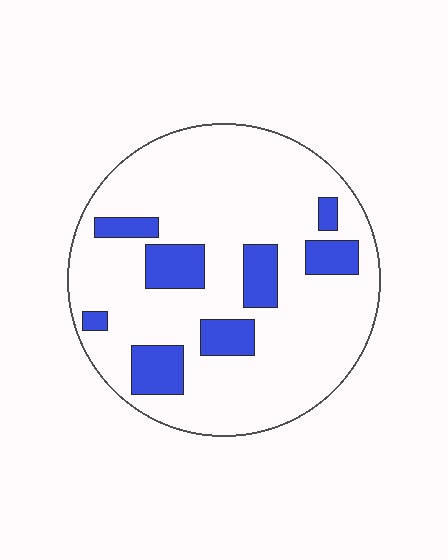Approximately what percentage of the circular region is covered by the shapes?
Approximately 20%.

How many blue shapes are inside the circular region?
8.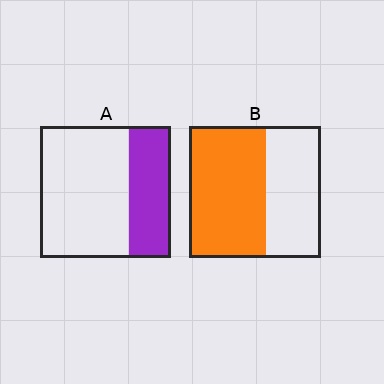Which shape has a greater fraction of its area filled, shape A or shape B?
Shape B.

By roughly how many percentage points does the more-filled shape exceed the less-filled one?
By roughly 25 percentage points (B over A).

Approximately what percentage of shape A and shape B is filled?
A is approximately 30% and B is approximately 60%.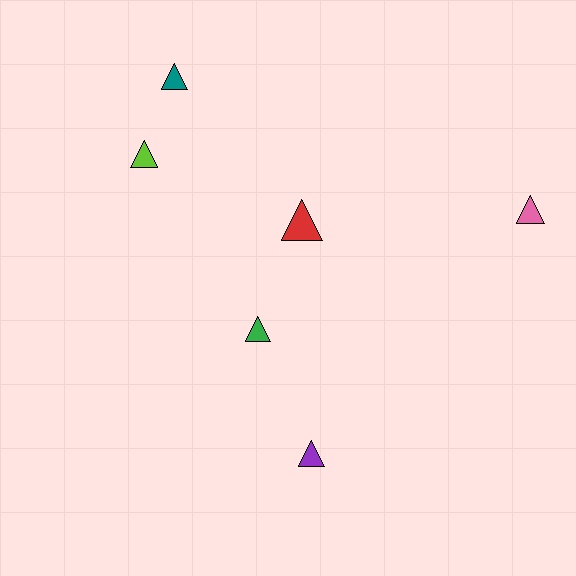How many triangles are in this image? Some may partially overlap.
There are 6 triangles.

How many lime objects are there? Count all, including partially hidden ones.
There is 1 lime object.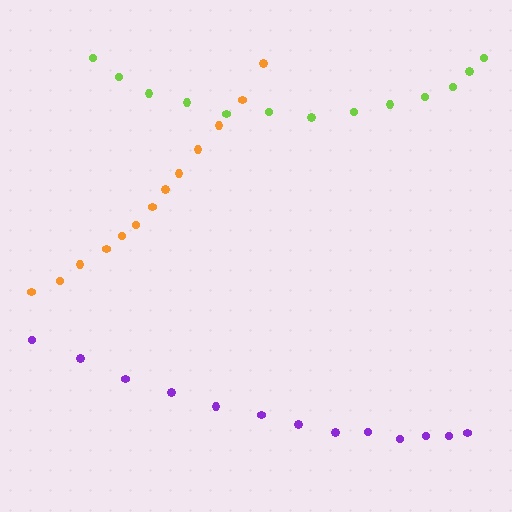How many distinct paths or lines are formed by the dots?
There are 3 distinct paths.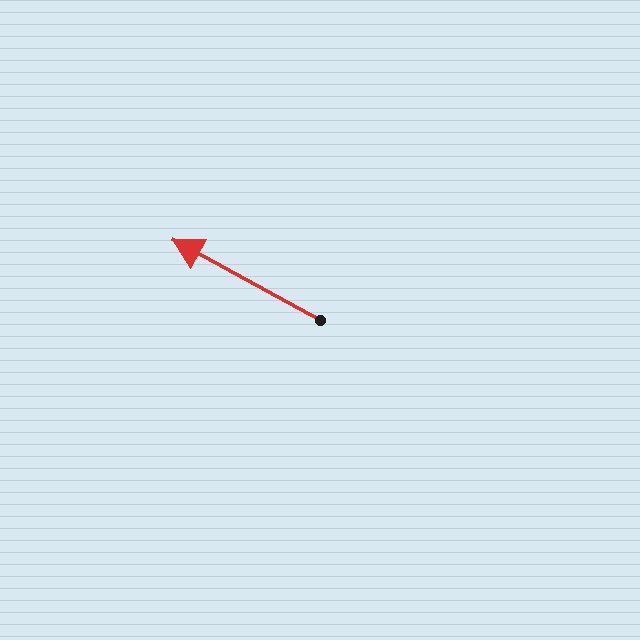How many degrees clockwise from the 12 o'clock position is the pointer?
Approximately 299 degrees.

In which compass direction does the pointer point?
Northwest.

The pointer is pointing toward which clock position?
Roughly 10 o'clock.